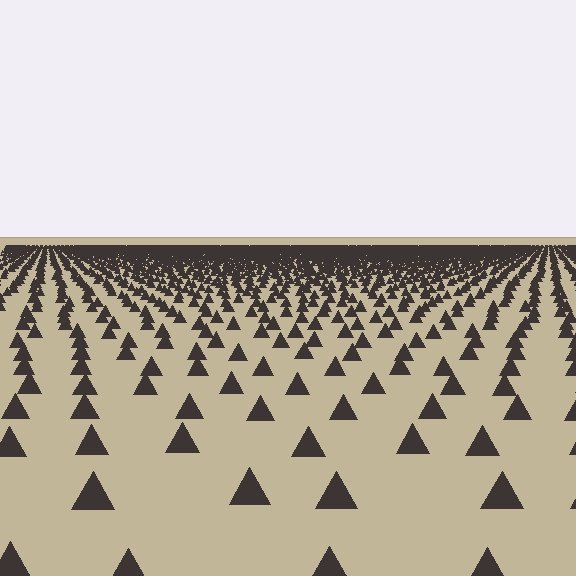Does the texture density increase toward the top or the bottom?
Density increases toward the top.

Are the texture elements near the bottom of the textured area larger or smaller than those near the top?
Larger. Near the bottom, elements are closer to the viewer and appear at a bigger on-screen size.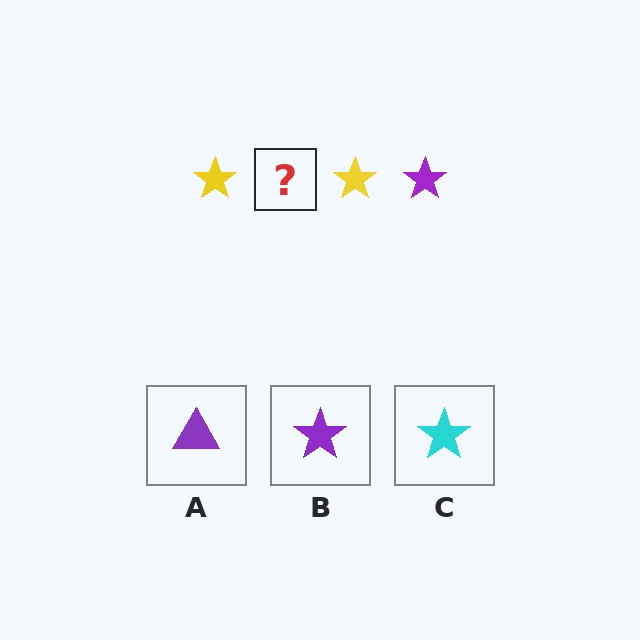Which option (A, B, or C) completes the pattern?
B.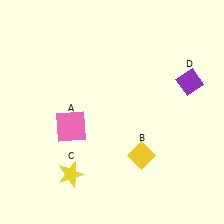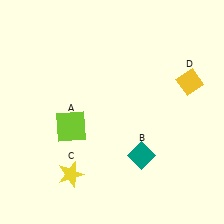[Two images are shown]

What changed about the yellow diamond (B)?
In Image 1, B is yellow. In Image 2, it changed to teal.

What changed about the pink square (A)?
In Image 1, A is pink. In Image 2, it changed to lime.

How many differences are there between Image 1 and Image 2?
There are 3 differences between the two images.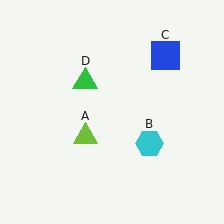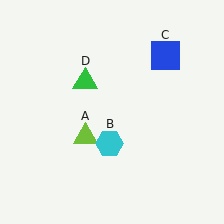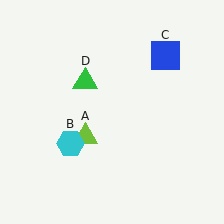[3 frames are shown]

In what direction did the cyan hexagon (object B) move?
The cyan hexagon (object B) moved left.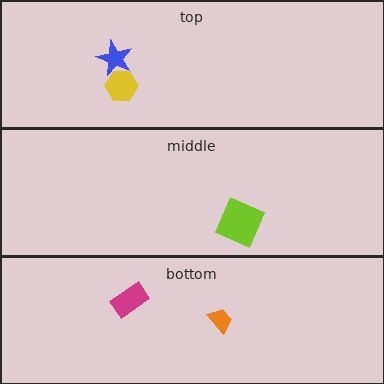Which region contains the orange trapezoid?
The bottom region.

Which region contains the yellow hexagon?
The top region.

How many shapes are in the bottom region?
2.